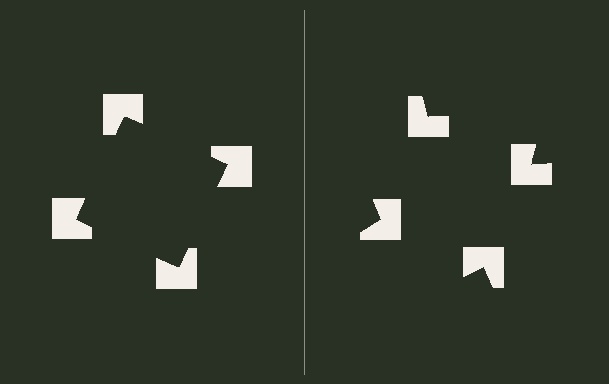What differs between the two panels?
The notched squares are positioned identically on both sides; only the wedge orientations differ. On the left they align to a square; on the right they are misaligned.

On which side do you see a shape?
An illusory square appears on the left side. On the right side the wedge cuts are rotated, so no coherent shape forms.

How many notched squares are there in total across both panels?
8 — 4 on each side.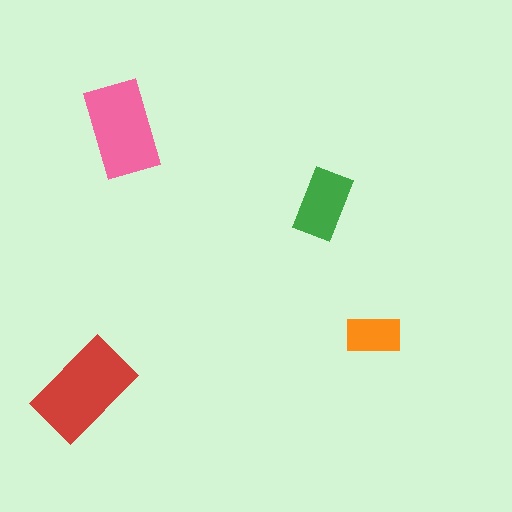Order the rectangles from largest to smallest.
the red one, the pink one, the green one, the orange one.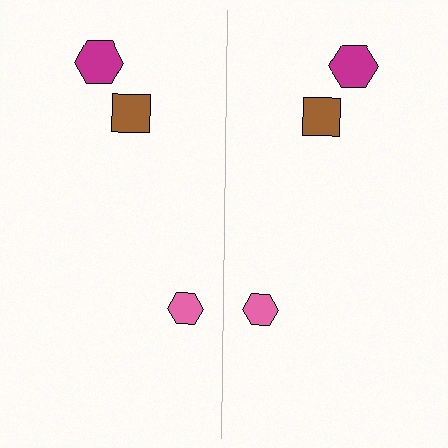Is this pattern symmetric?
Yes, this pattern has bilateral (reflection) symmetry.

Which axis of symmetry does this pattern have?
The pattern has a vertical axis of symmetry running through the center of the image.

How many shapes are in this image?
There are 6 shapes in this image.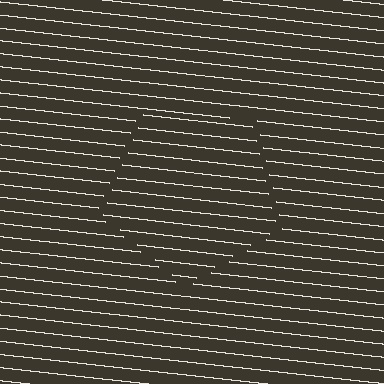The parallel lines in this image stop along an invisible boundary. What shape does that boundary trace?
An illusory pentagon. The interior of the shape contains the same grating, shifted by half a period — the contour is defined by the phase discontinuity where line-ends from the inner and outer gratings abut.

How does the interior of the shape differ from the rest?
The interior of the shape contains the same grating, shifted by half a period — the contour is defined by the phase discontinuity where line-ends from the inner and outer gratings abut.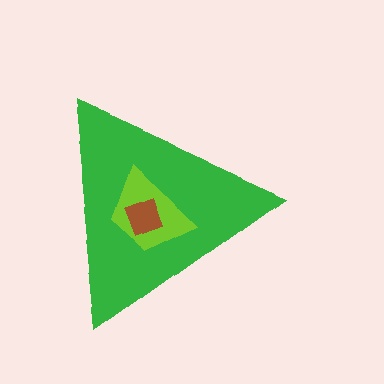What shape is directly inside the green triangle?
The lime trapezoid.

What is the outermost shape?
The green triangle.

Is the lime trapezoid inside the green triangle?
Yes.